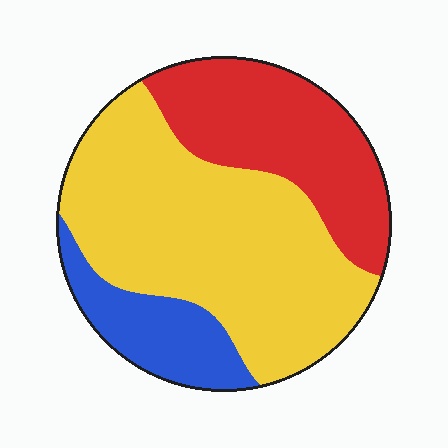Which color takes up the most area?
Yellow, at roughly 55%.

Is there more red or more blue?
Red.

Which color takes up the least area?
Blue, at roughly 15%.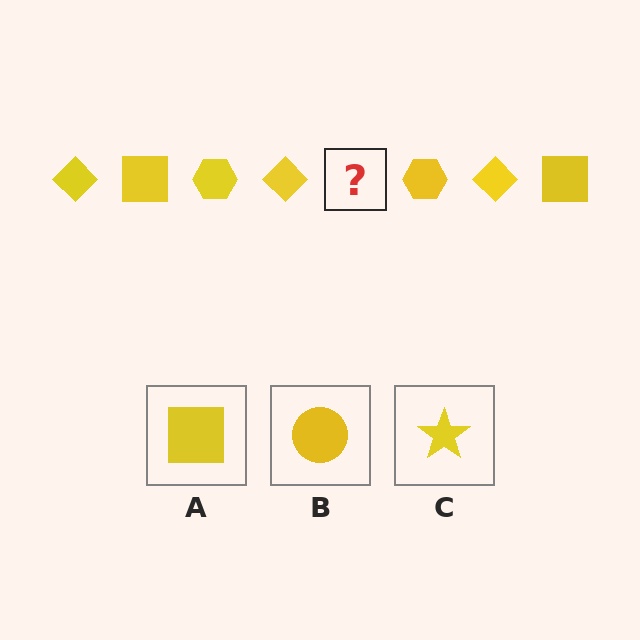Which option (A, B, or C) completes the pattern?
A.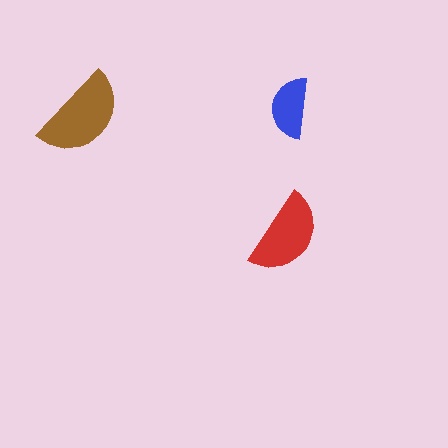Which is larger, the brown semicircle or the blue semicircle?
The brown one.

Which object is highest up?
The blue semicircle is topmost.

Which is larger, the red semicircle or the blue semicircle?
The red one.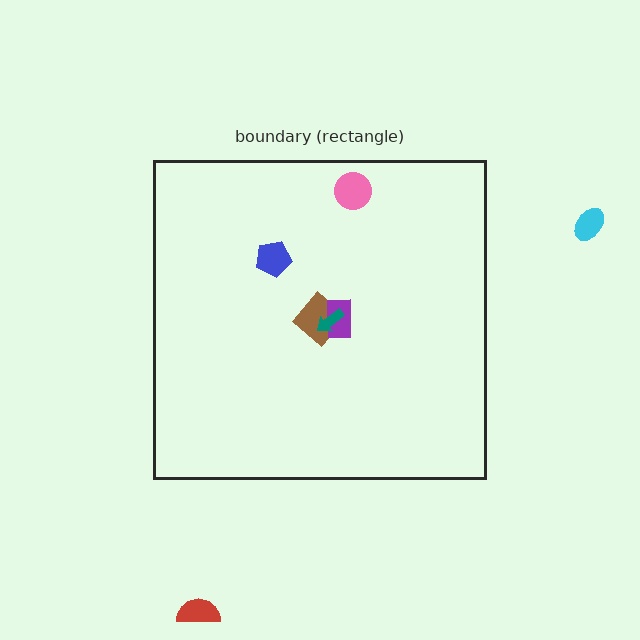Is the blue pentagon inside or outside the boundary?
Inside.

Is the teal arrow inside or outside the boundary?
Inside.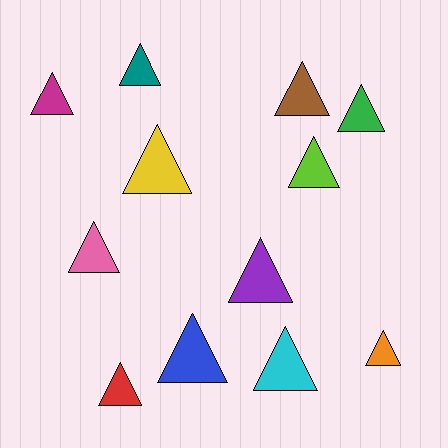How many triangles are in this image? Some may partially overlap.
There are 12 triangles.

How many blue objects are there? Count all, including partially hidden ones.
There is 1 blue object.